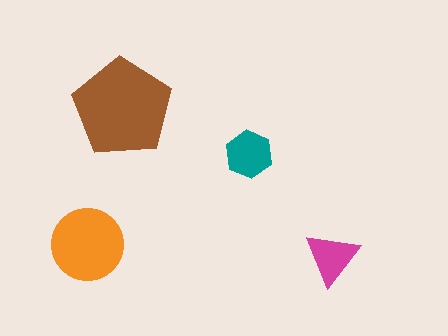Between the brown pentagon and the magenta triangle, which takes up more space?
The brown pentagon.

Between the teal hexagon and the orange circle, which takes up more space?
The orange circle.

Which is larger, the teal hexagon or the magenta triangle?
The teal hexagon.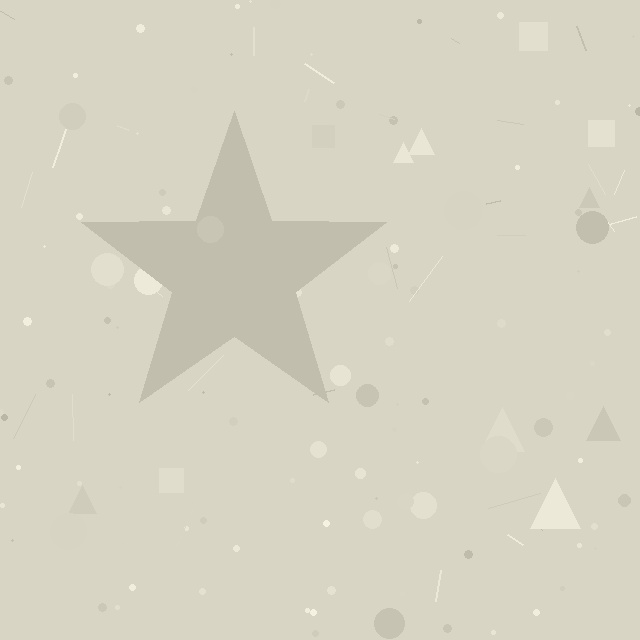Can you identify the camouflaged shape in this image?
The camouflaged shape is a star.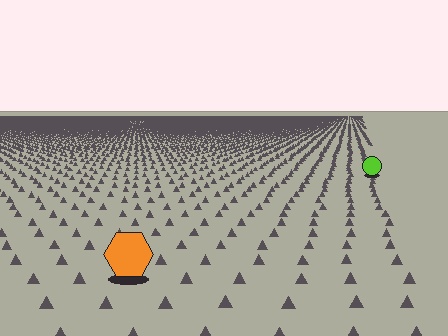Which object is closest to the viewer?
The orange hexagon is closest. The texture marks near it are larger and more spread out.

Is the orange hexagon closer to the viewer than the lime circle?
Yes. The orange hexagon is closer — you can tell from the texture gradient: the ground texture is coarser near it.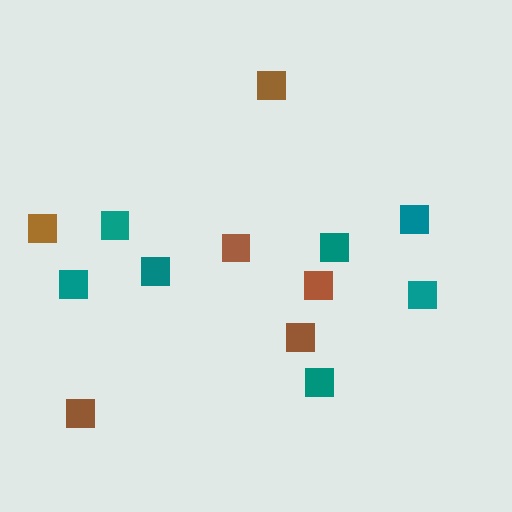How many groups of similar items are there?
There are 2 groups: one group of teal squares (7) and one group of brown squares (6).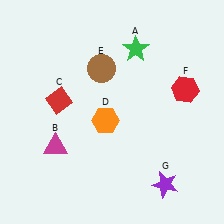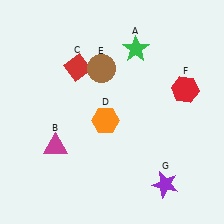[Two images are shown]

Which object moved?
The red diamond (C) moved up.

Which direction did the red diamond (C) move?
The red diamond (C) moved up.